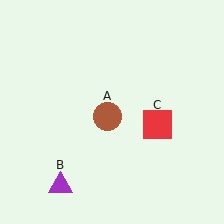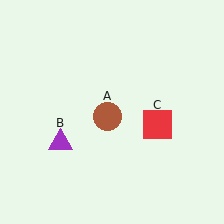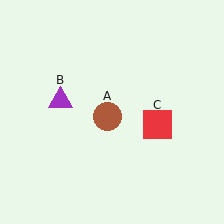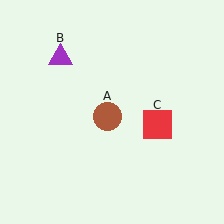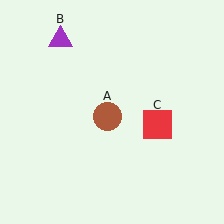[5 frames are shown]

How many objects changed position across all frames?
1 object changed position: purple triangle (object B).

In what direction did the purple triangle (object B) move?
The purple triangle (object B) moved up.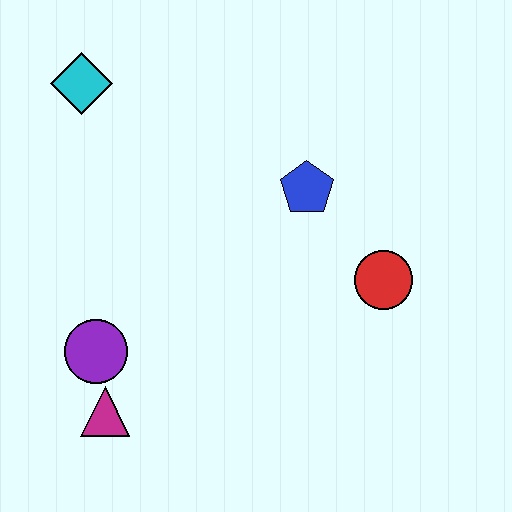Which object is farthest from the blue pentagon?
The magenta triangle is farthest from the blue pentagon.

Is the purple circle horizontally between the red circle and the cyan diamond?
Yes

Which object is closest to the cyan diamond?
The blue pentagon is closest to the cyan diamond.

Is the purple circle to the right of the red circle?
No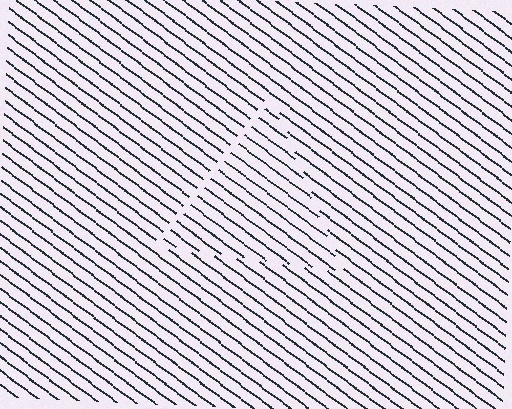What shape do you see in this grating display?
An illusory triangle. The interior of the shape contains the same grating, shifted by half a period — the contour is defined by the phase discontinuity where line-ends from the inner and outer gratings abut.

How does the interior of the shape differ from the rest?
The interior of the shape contains the same grating, shifted by half a period — the contour is defined by the phase discontinuity where line-ends from the inner and outer gratings abut.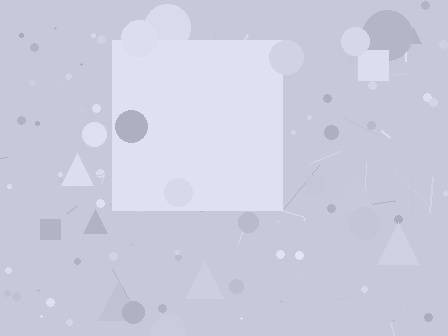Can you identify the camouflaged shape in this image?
The camouflaged shape is a square.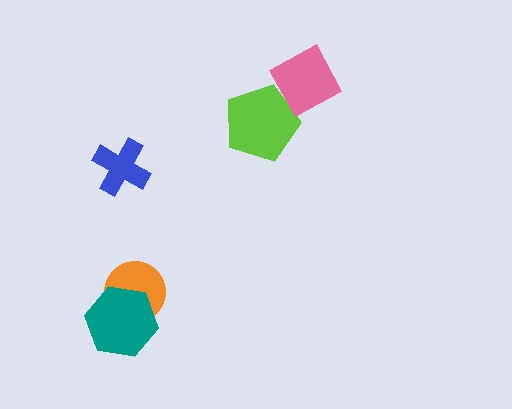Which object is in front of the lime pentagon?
The pink diamond is in front of the lime pentagon.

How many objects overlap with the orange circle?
1 object overlaps with the orange circle.